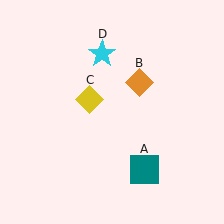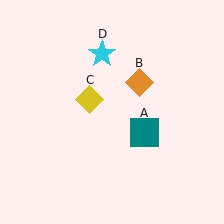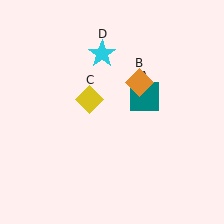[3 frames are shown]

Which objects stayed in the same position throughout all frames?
Orange diamond (object B) and yellow diamond (object C) and cyan star (object D) remained stationary.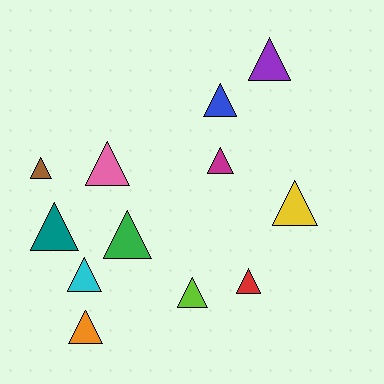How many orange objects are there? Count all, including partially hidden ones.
There is 1 orange object.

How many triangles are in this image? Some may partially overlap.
There are 12 triangles.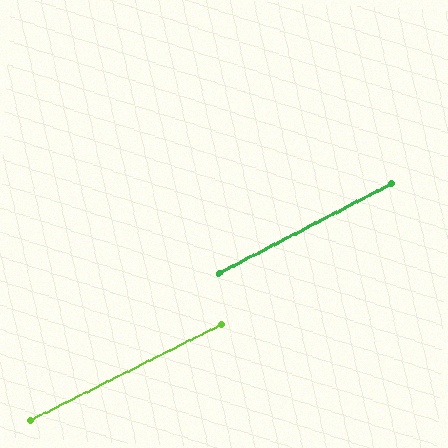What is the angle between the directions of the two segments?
Approximately 0 degrees.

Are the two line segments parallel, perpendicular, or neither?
Parallel — their directions differ by only 0.5°.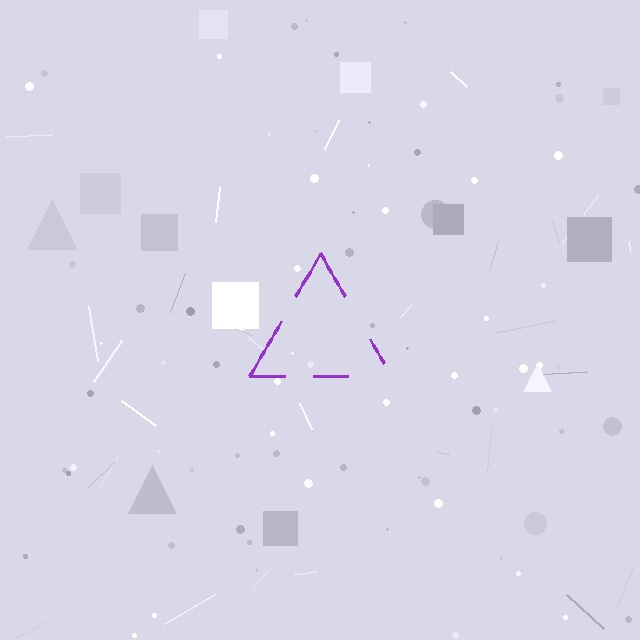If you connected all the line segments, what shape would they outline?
They would outline a triangle.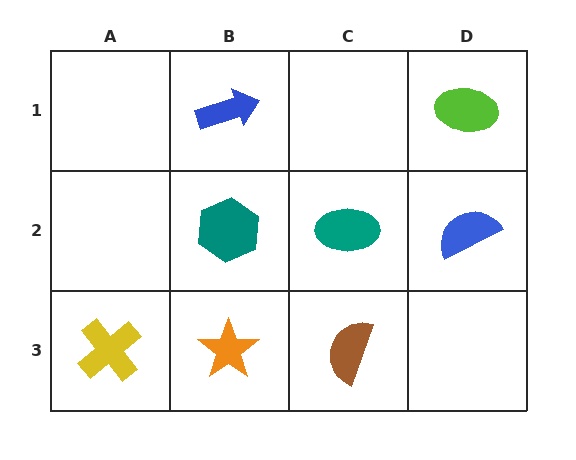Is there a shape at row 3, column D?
No, that cell is empty.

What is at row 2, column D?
A blue semicircle.